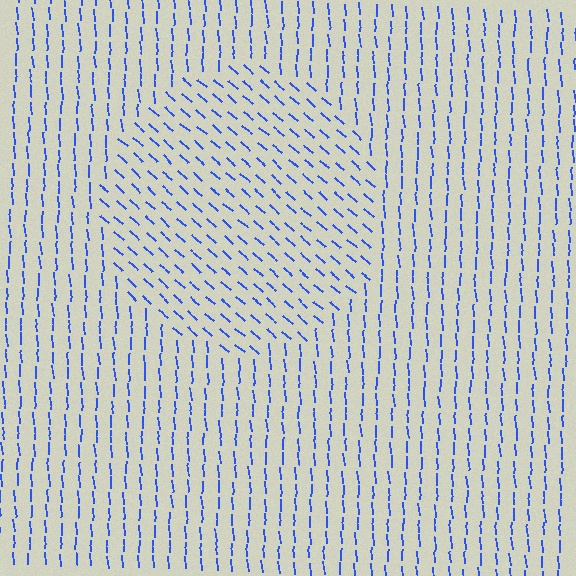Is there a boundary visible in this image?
Yes, there is a texture boundary formed by a change in line orientation.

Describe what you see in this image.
The image is filled with small blue line segments. A circle region in the image has lines oriented differently from the surrounding lines, creating a visible texture boundary.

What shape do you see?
I see a circle.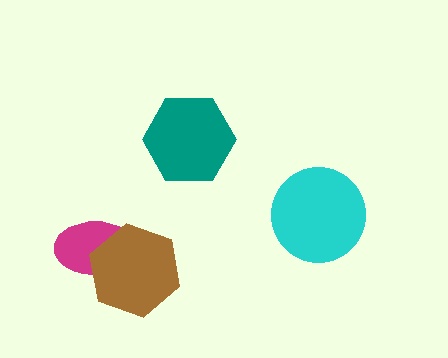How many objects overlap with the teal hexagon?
0 objects overlap with the teal hexagon.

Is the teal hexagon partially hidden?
No, no other shape covers it.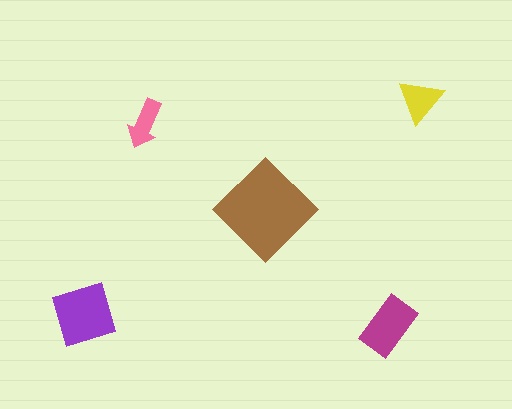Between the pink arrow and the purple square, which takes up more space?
The purple square.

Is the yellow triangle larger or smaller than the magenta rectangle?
Smaller.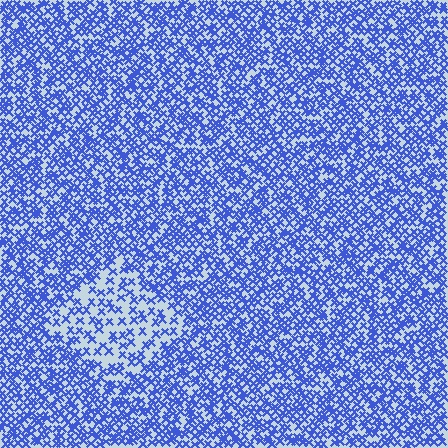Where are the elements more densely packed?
The elements are more densely packed outside the diamond boundary.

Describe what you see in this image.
The image contains small blue elements arranged at two different densities. A diamond-shaped region is visible where the elements are less densely packed than the surrounding area.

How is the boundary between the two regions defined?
The boundary is defined by a change in element density (approximately 2.1x ratio). All elements are the same color, size, and shape.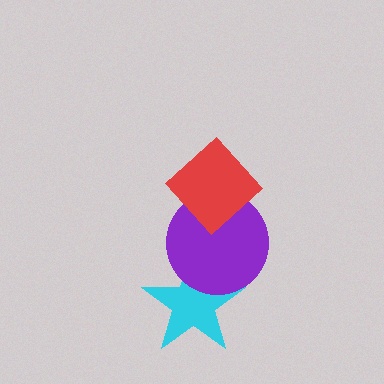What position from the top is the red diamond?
The red diamond is 1st from the top.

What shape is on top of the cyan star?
The purple circle is on top of the cyan star.